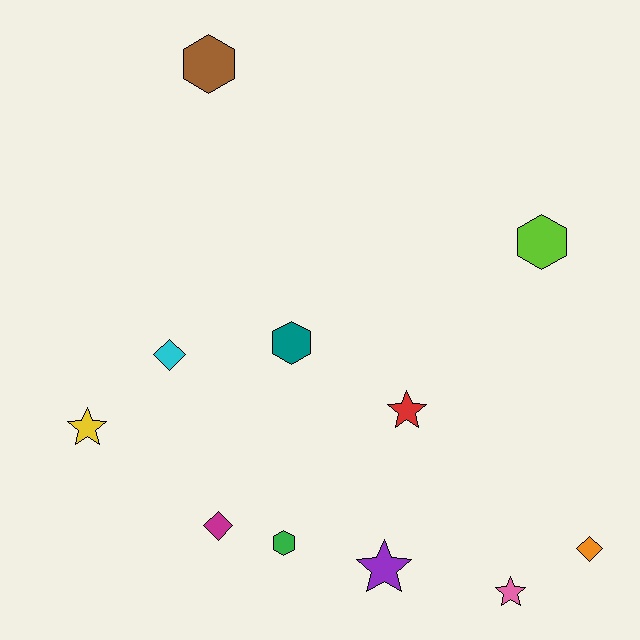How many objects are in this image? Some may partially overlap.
There are 11 objects.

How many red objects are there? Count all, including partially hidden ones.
There is 1 red object.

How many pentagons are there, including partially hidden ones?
There are no pentagons.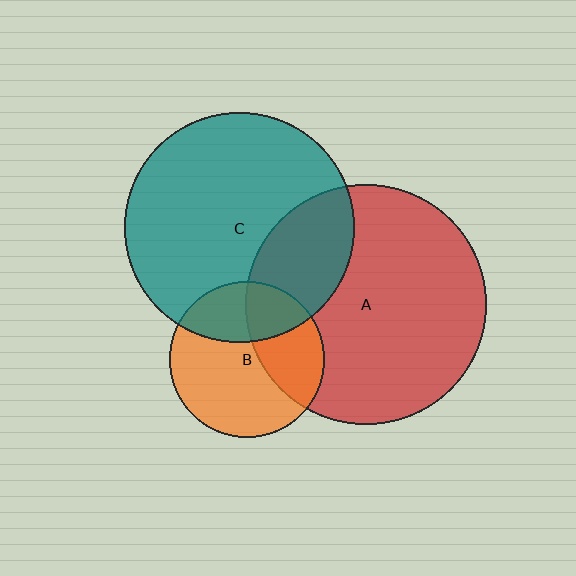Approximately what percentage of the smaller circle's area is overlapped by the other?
Approximately 35%.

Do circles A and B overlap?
Yes.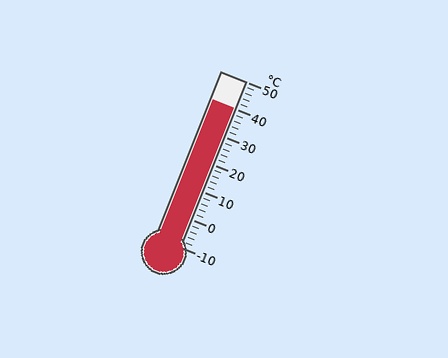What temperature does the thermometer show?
The thermometer shows approximately 40°C.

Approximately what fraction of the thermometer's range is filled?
The thermometer is filled to approximately 85% of its range.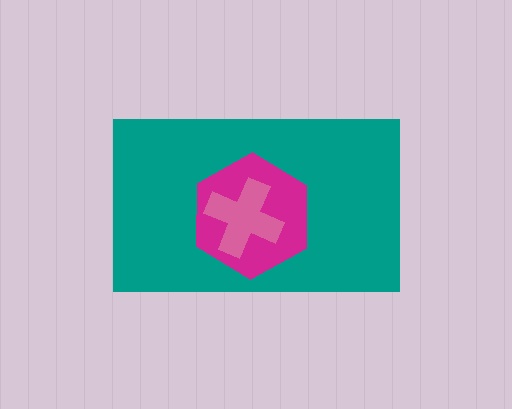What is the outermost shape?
The teal rectangle.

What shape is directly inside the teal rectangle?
The magenta hexagon.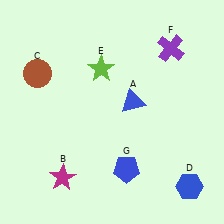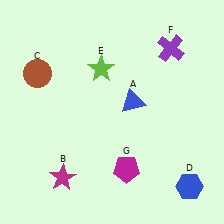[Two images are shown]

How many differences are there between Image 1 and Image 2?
There is 1 difference between the two images.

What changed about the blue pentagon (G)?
In Image 1, G is blue. In Image 2, it changed to magenta.